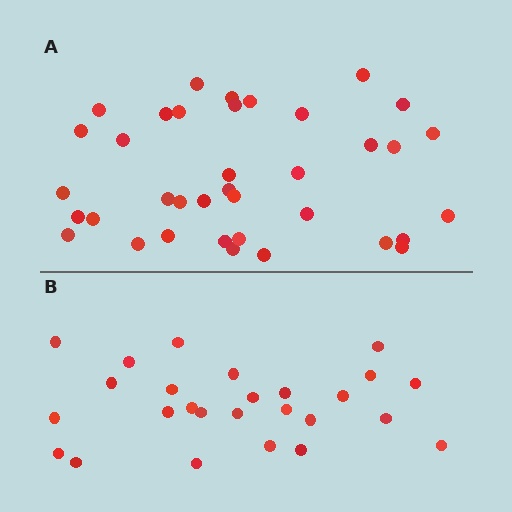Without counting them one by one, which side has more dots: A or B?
Region A (the top region) has more dots.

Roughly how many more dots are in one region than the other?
Region A has roughly 12 or so more dots than region B.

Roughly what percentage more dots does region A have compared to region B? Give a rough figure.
About 40% more.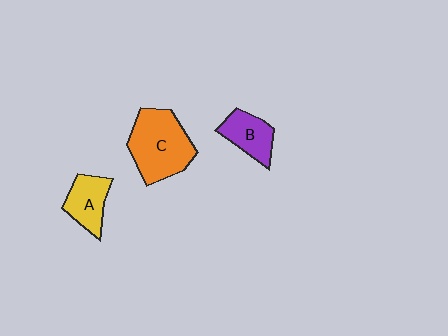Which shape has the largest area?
Shape C (orange).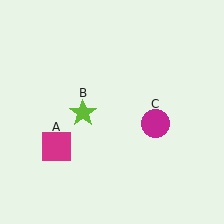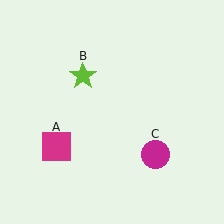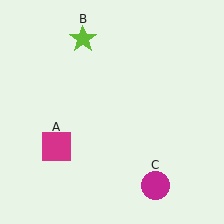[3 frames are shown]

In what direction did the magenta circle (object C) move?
The magenta circle (object C) moved down.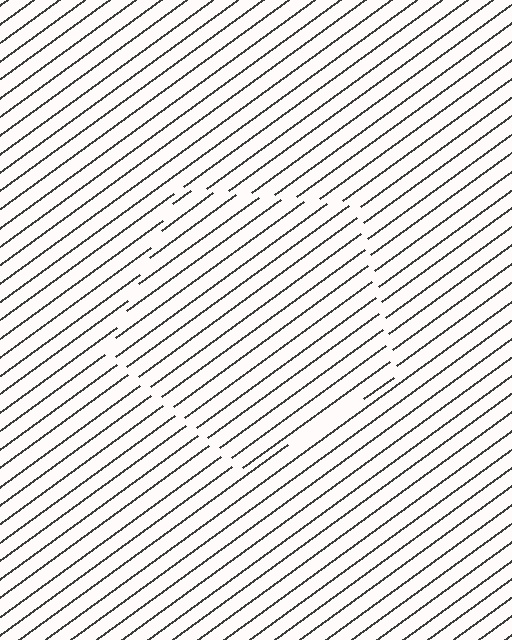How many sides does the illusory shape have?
5 sides — the line-ends trace a pentagon.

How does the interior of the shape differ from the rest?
The interior of the shape contains the same grating, shifted by half a period — the contour is defined by the phase discontinuity where line-ends from the inner and outer gratings abut.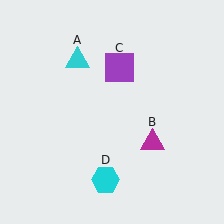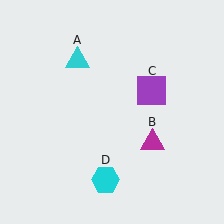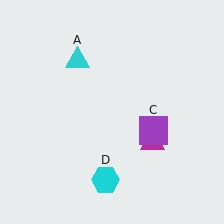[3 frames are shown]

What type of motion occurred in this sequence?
The purple square (object C) rotated clockwise around the center of the scene.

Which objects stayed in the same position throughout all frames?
Cyan triangle (object A) and magenta triangle (object B) and cyan hexagon (object D) remained stationary.